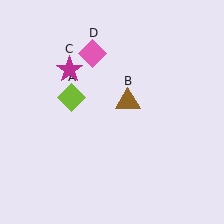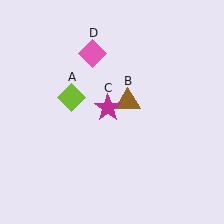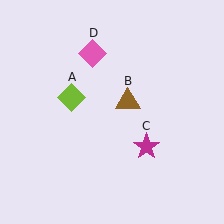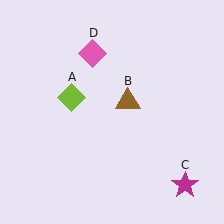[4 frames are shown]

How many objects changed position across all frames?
1 object changed position: magenta star (object C).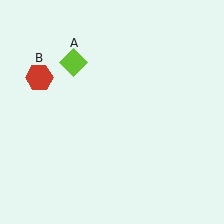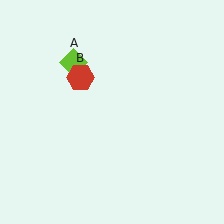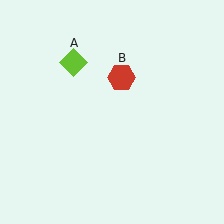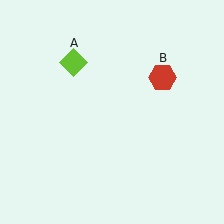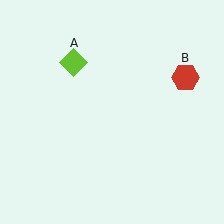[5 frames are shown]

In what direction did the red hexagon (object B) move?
The red hexagon (object B) moved right.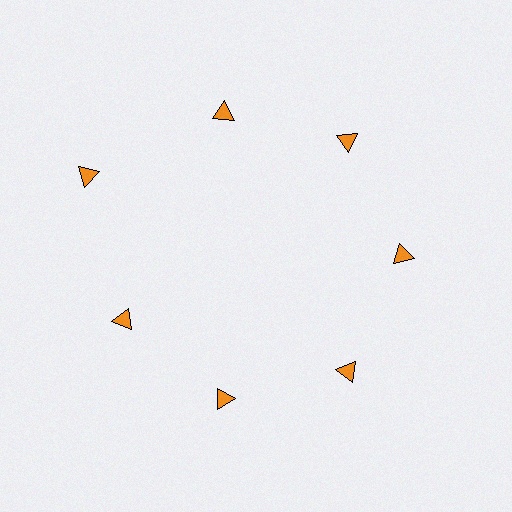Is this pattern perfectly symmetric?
No. The 7 orange triangles are arranged in a ring, but one element near the 10 o'clock position is pushed outward from the center, breaking the 7-fold rotational symmetry.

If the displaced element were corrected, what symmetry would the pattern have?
It would have 7-fold rotational symmetry — the pattern would map onto itself every 51 degrees.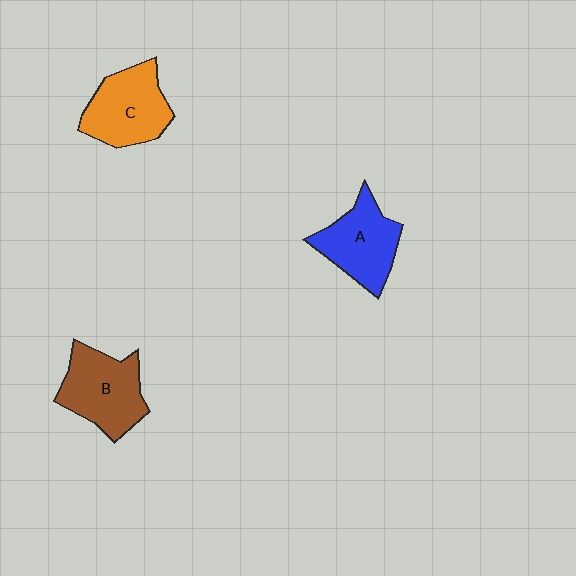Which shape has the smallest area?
Shape A (blue).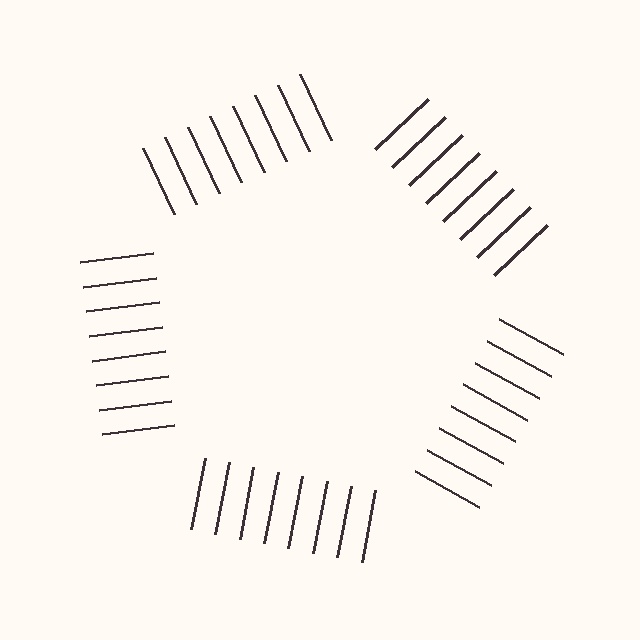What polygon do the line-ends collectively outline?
An illusory pentagon — the line segments terminate on its edges but no continuous stroke is drawn.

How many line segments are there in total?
40 — 8 along each of the 5 edges.